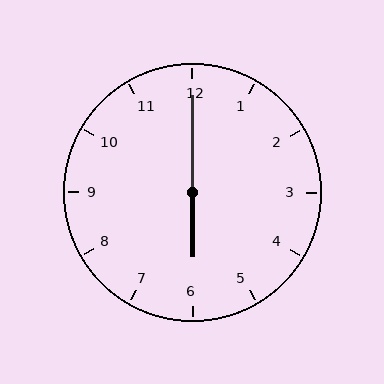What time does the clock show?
6:00.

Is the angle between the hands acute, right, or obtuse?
It is obtuse.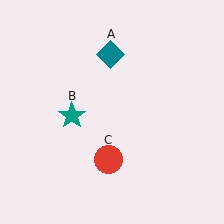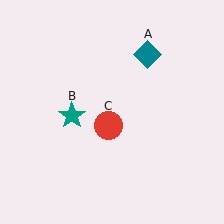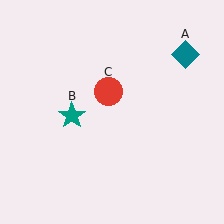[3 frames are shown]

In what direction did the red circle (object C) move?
The red circle (object C) moved up.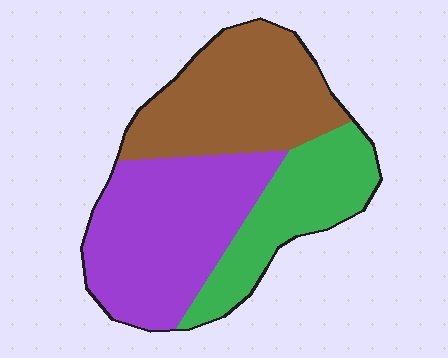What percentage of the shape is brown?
Brown takes up between a quarter and a half of the shape.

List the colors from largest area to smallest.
From largest to smallest: purple, brown, green.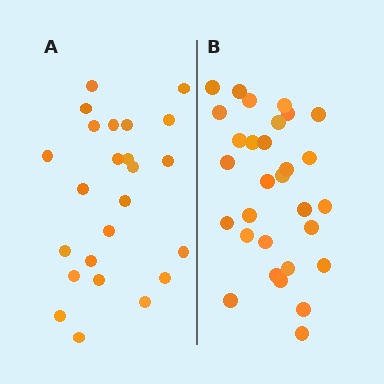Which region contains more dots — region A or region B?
Region B (the right region) has more dots.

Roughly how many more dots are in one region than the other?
Region B has about 6 more dots than region A.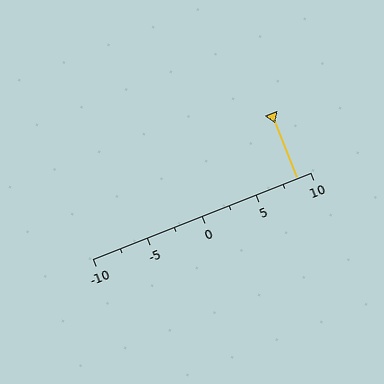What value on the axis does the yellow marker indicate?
The marker indicates approximately 8.8.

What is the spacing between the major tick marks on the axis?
The major ticks are spaced 5 apart.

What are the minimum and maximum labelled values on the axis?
The axis runs from -10 to 10.